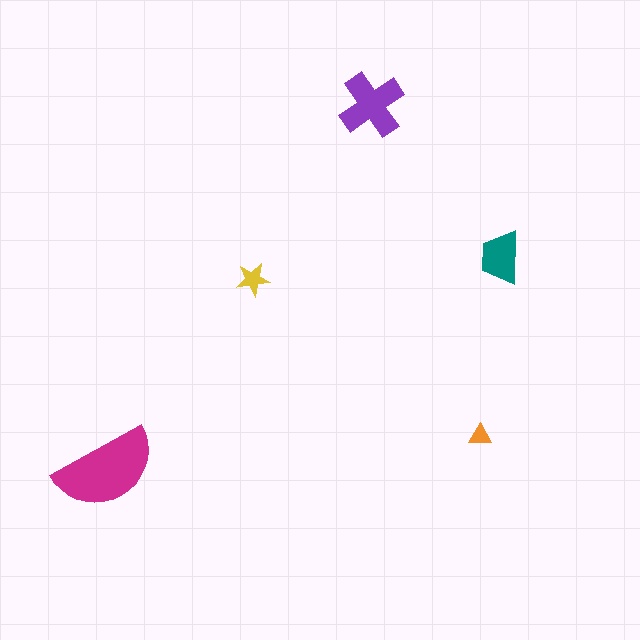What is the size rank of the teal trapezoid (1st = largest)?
3rd.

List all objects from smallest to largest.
The orange triangle, the yellow star, the teal trapezoid, the purple cross, the magenta semicircle.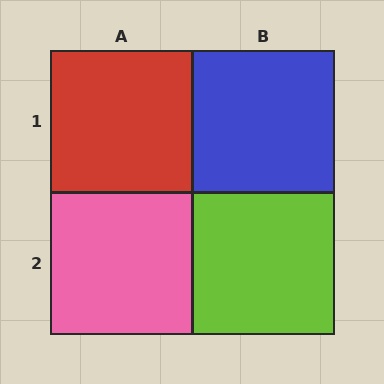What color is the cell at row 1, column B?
Blue.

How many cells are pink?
1 cell is pink.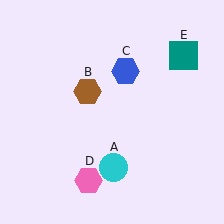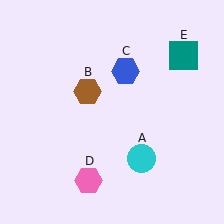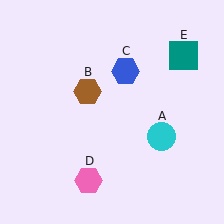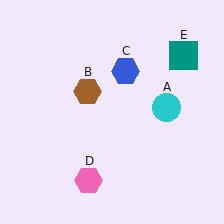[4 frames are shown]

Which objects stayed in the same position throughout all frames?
Brown hexagon (object B) and blue hexagon (object C) and pink hexagon (object D) and teal square (object E) remained stationary.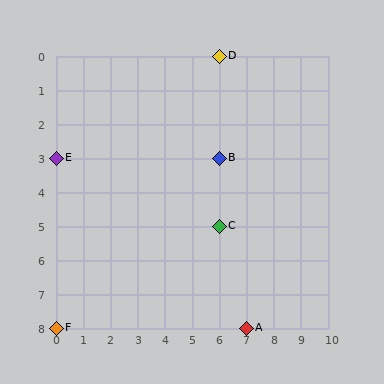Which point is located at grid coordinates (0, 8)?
Point F is at (0, 8).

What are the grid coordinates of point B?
Point B is at grid coordinates (6, 3).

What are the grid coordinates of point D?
Point D is at grid coordinates (6, 0).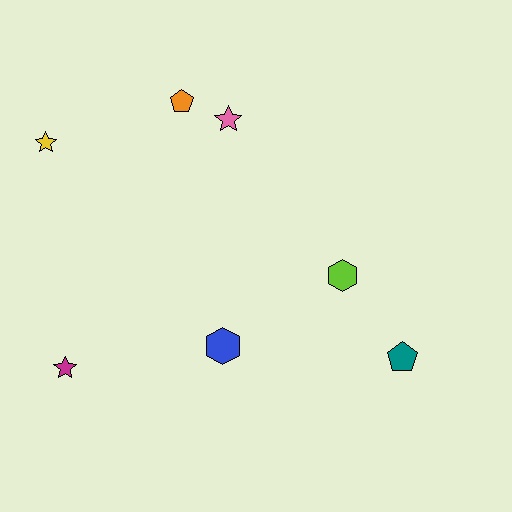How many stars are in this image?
There are 3 stars.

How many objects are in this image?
There are 7 objects.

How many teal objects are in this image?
There is 1 teal object.